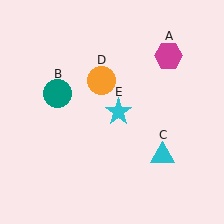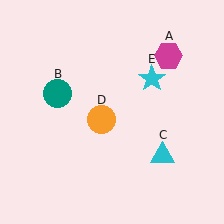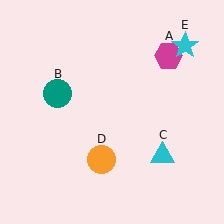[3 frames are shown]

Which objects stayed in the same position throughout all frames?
Magenta hexagon (object A) and teal circle (object B) and cyan triangle (object C) remained stationary.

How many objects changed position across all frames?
2 objects changed position: orange circle (object D), cyan star (object E).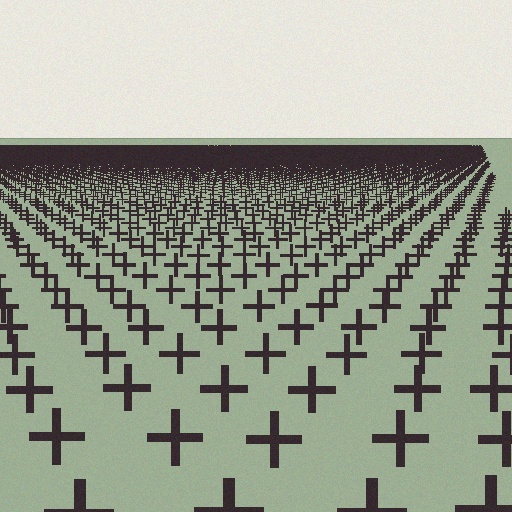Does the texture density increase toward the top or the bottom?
Density increases toward the top.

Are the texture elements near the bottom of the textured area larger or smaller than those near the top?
Larger. Near the bottom, elements are closer to the viewer and appear at a bigger on-screen size.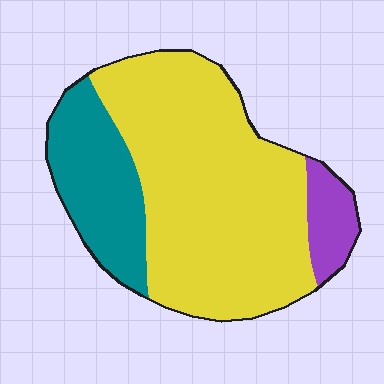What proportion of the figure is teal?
Teal takes up about one quarter (1/4) of the figure.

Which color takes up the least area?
Purple, at roughly 10%.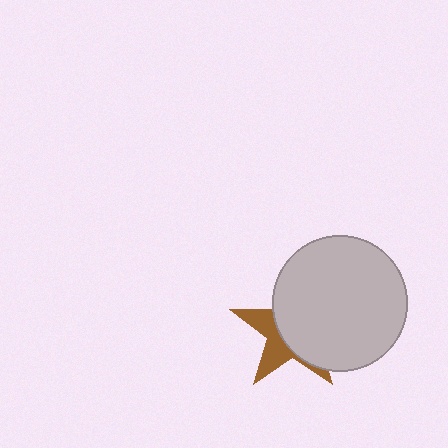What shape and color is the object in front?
The object in front is a light gray circle.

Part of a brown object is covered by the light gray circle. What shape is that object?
It is a star.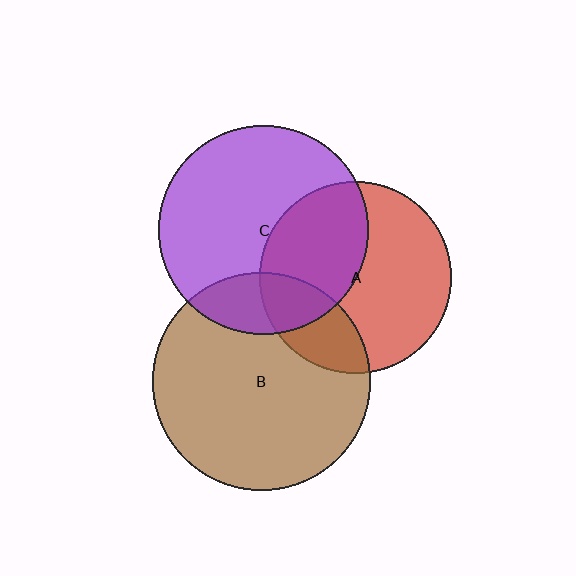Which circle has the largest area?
Circle B (brown).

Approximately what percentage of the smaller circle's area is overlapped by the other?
Approximately 25%.